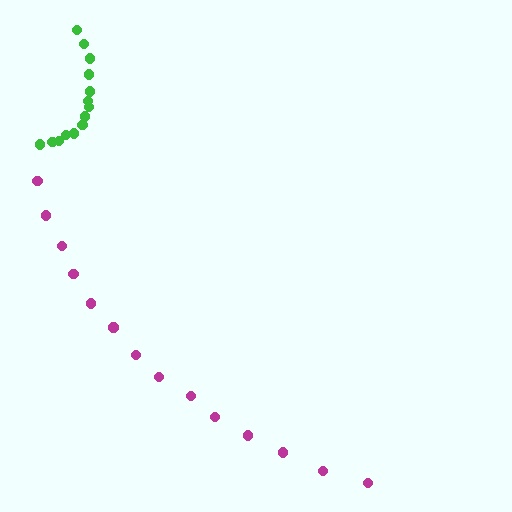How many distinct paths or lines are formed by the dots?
There are 2 distinct paths.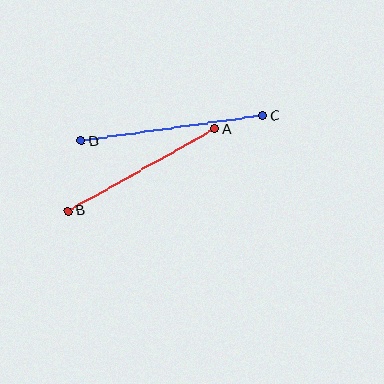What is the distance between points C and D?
The distance is approximately 183 pixels.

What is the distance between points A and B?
The distance is approximately 168 pixels.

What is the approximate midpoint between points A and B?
The midpoint is at approximately (142, 170) pixels.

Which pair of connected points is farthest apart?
Points C and D are farthest apart.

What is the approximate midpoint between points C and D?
The midpoint is at approximately (172, 128) pixels.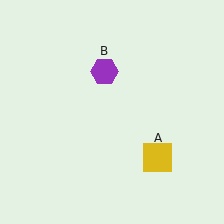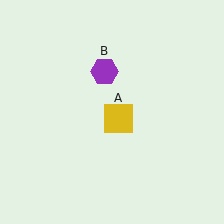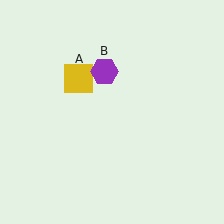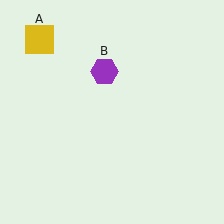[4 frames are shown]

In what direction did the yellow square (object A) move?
The yellow square (object A) moved up and to the left.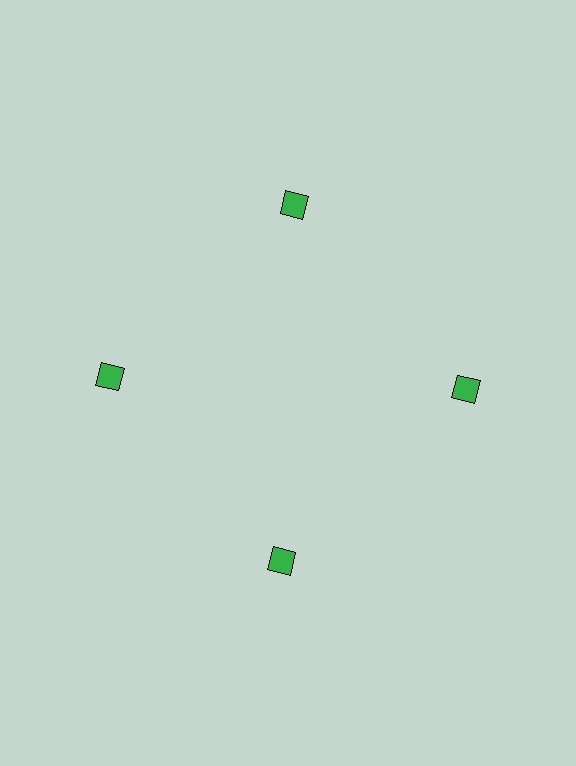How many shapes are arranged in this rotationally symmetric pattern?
There are 4 shapes, arranged in 4 groups of 1.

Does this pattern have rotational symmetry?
Yes, this pattern has 4-fold rotational symmetry. It looks the same after rotating 90 degrees around the center.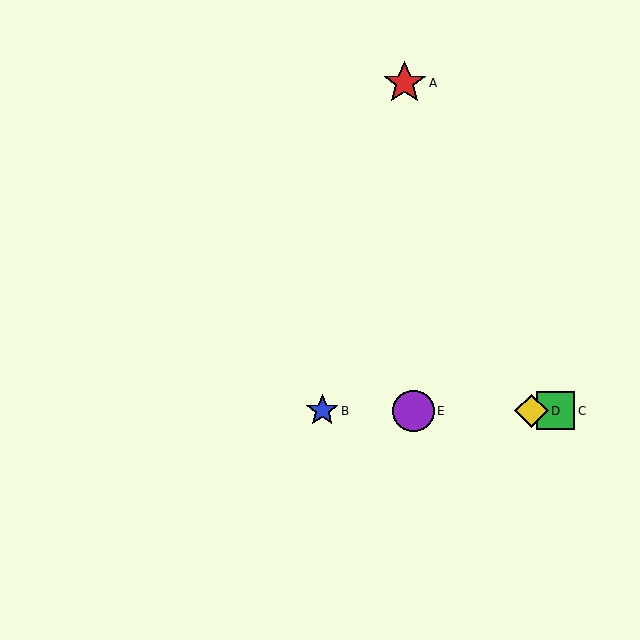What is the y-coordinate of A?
Object A is at y≈83.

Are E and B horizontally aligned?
Yes, both are at y≈411.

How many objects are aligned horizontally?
4 objects (B, C, D, E) are aligned horizontally.